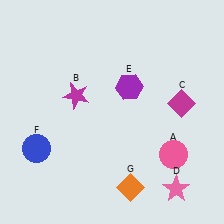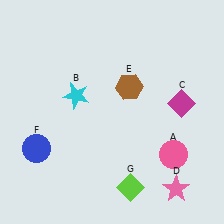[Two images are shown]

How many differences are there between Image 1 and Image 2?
There are 3 differences between the two images.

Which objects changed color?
B changed from magenta to cyan. E changed from purple to brown. G changed from orange to lime.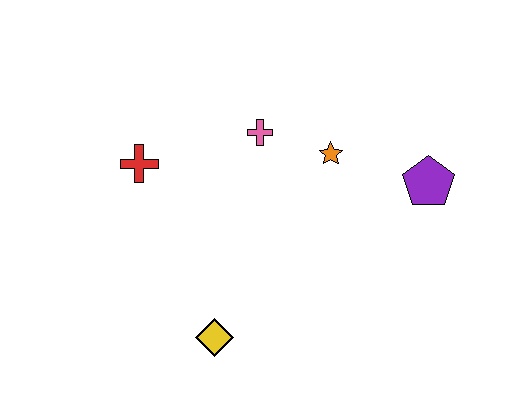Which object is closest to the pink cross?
The orange star is closest to the pink cross.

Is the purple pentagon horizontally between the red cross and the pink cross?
No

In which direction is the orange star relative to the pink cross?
The orange star is to the right of the pink cross.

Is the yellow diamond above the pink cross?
No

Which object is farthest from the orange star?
The yellow diamond is farthest from the orange star.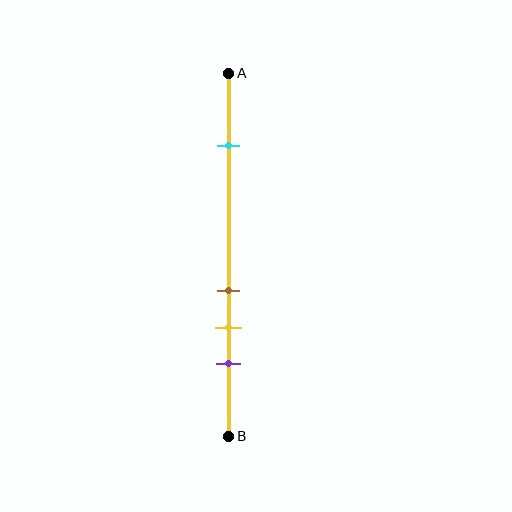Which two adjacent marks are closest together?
The brown and yellow marks are the closest adjacent pair.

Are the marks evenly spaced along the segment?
No, the marks are not evenly spaced.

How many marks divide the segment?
There are 4 marks dividing the segment.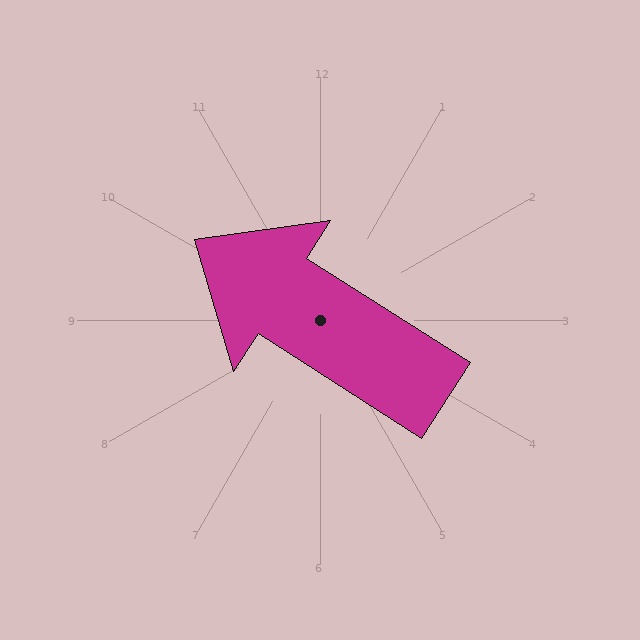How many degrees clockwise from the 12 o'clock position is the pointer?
Approximately 303 degrees.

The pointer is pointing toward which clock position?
Roughly 10 o'clock.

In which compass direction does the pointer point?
Northwest.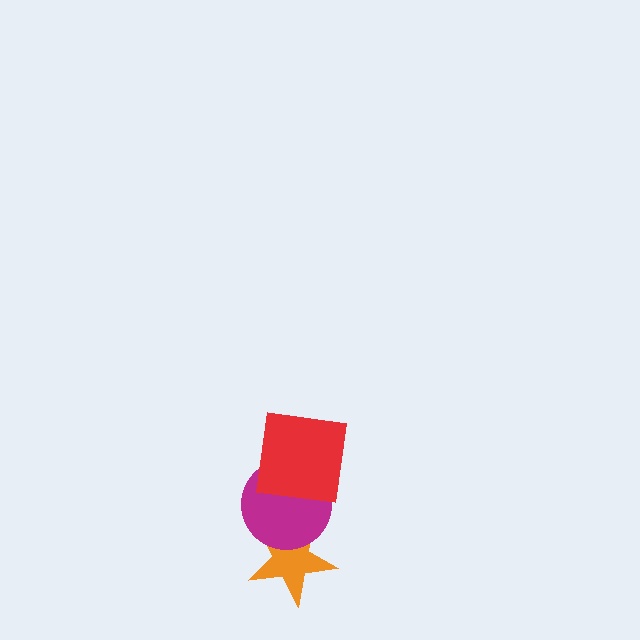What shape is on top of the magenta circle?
The red square is on top of the magenta circle.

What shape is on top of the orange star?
The magenta circle is on top of the orange star.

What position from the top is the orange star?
The orange star is 3rd from the top.